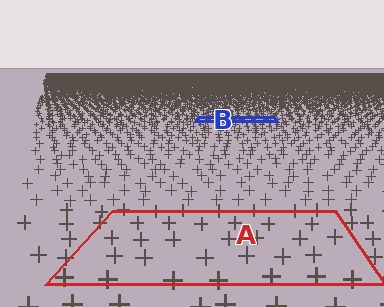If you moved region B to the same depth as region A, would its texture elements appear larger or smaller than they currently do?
They would appear larger. At a closer depth, the same texture elements are projected at a bigger on-screen size.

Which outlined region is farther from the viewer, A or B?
Region B is farther from the viewer — the texture elements inside it appear smaller and more densely packed.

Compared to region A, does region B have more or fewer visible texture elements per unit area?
Region B has more texture elements per unit area — they are packed more densely because it is farther away.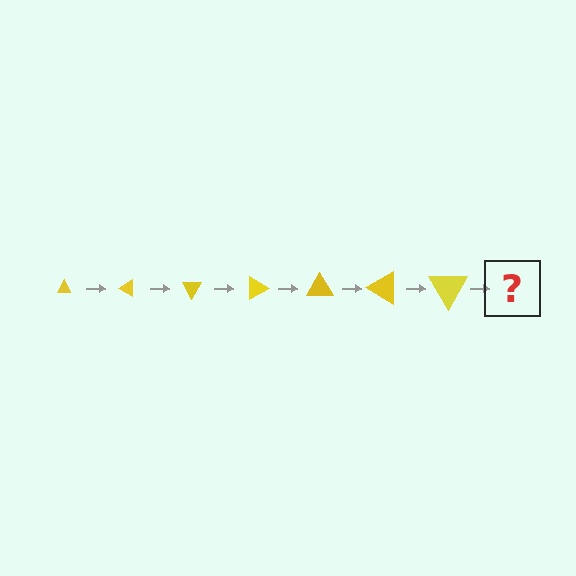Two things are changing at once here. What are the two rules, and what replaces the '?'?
The two rules are that the triangle grows larger each step and it rotates 30 degrees each step. The '?' should be a triangle, larger than the previous one and rotated 210 degrees from the start.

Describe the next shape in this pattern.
It should be a triangle, larger than the previous one and rotated 210 degrees from the start.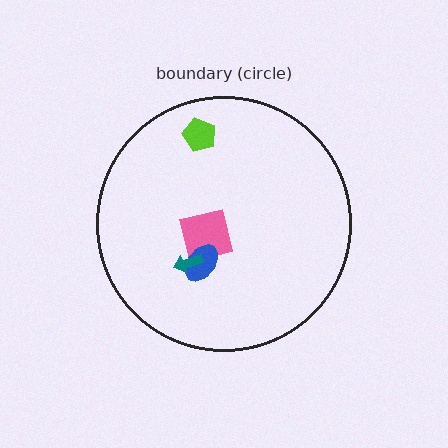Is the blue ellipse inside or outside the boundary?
Inside.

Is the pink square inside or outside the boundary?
Inside.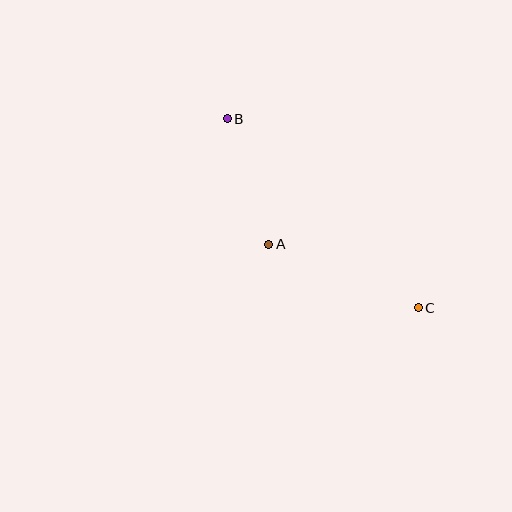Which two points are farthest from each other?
Points B and C are farthest from each other.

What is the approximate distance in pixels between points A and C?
The distance between A and C is approximately 163 pixels.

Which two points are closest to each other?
Points A and B are closest to each other.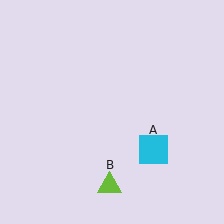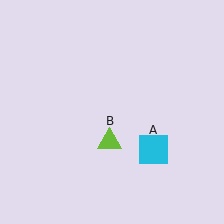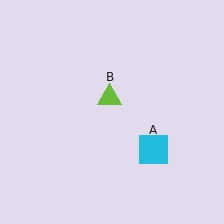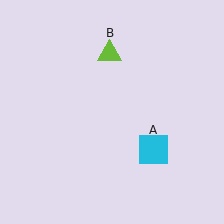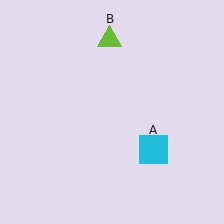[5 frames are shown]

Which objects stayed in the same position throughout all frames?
Cyan square (object A) remained stationary.